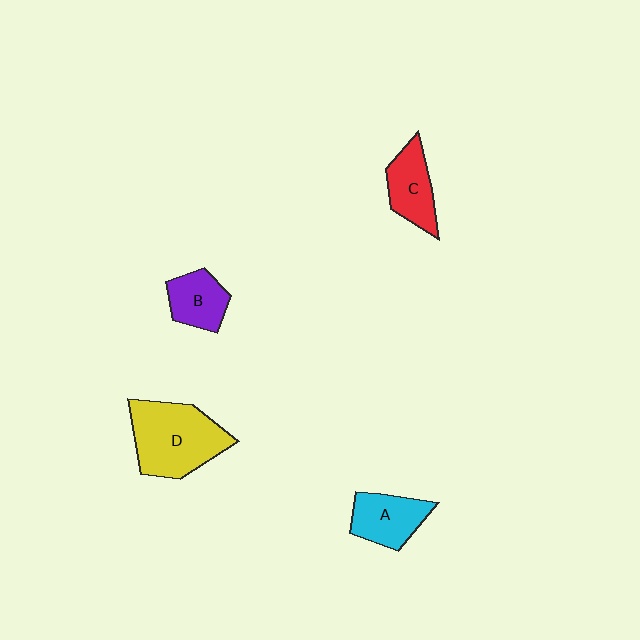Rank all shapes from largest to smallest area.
From largest to smallest: D (yellow), A (cyan), C (red), B (purple).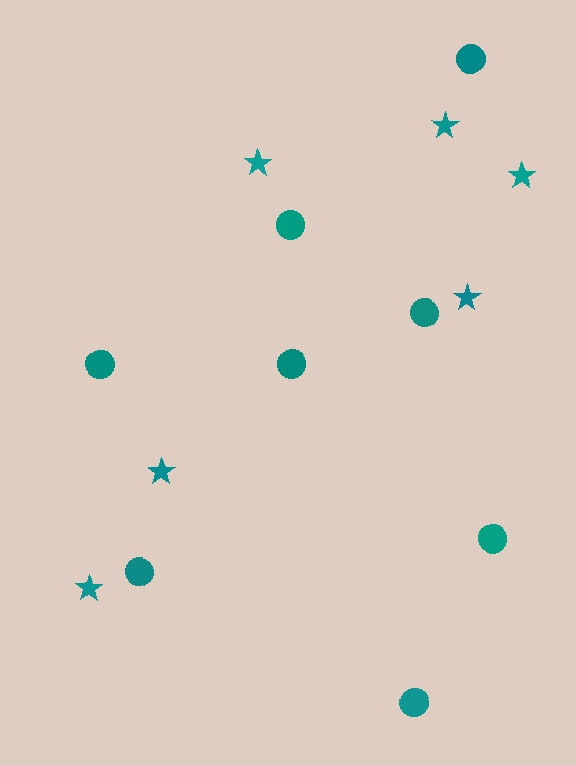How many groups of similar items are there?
There are 2 groups: one group of circles (8) and one group of stars (6).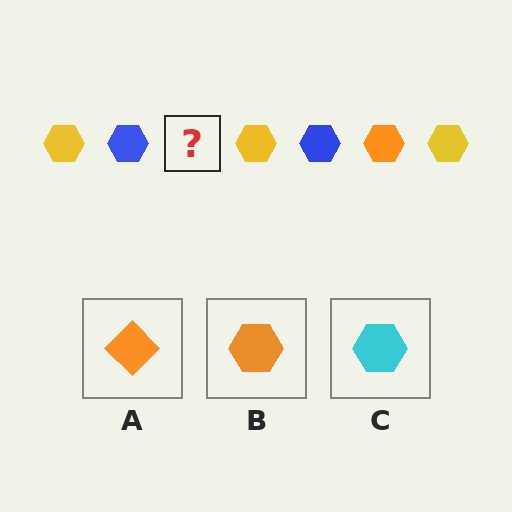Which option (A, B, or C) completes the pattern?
B.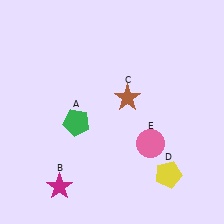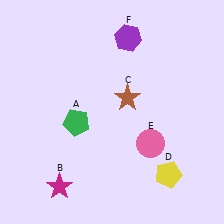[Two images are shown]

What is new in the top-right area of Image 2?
A purple hexagon (F) was added in the top-right area of Image 2.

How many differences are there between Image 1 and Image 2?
There is 1 difference between the two images.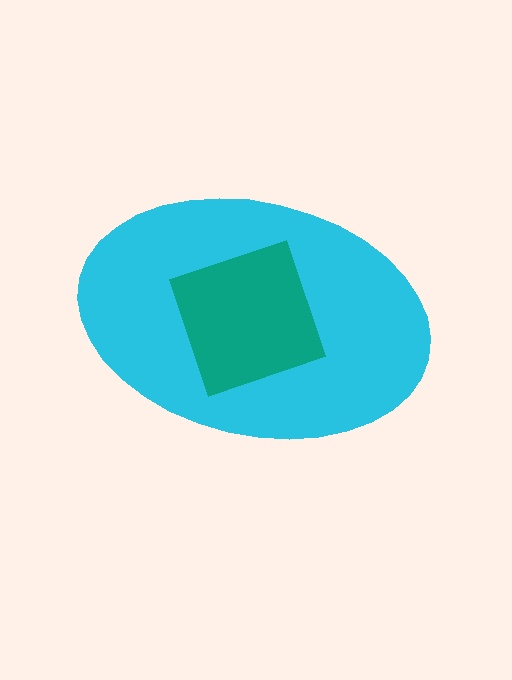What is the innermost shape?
The teal diamond.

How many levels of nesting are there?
2.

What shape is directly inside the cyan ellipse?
The teal diamond.